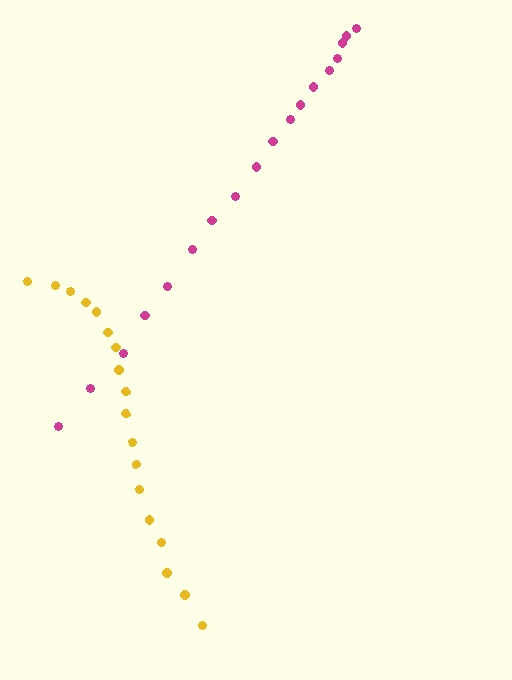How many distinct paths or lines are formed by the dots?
There are 2 distinct paths.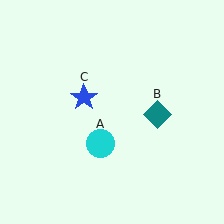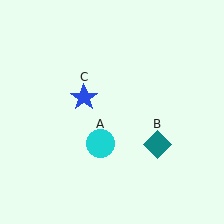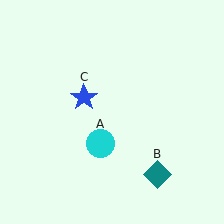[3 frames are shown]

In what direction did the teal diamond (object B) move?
The teal diamond (object B) moved down.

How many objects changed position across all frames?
1 object changed position: teal diamond (object B).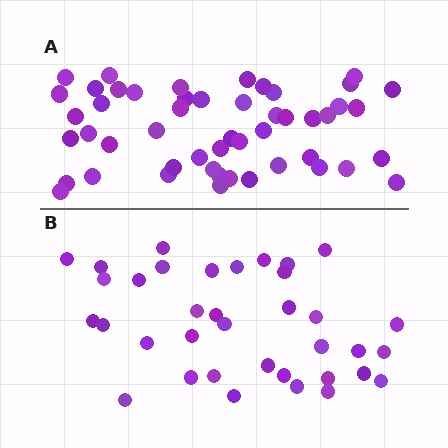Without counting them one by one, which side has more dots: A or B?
Region A (the top region) has more dots.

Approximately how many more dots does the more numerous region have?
Region A has approximately 15 more dots than region B.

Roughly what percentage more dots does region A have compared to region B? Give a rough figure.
About 40% more.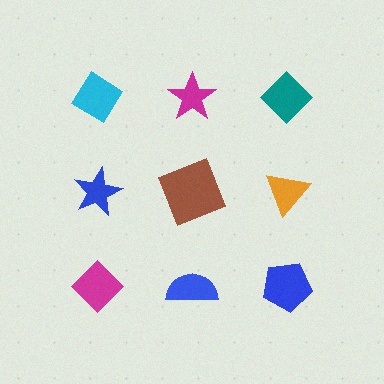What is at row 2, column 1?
A blue star.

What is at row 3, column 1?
A magenta diamond.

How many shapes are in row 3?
3 shapes.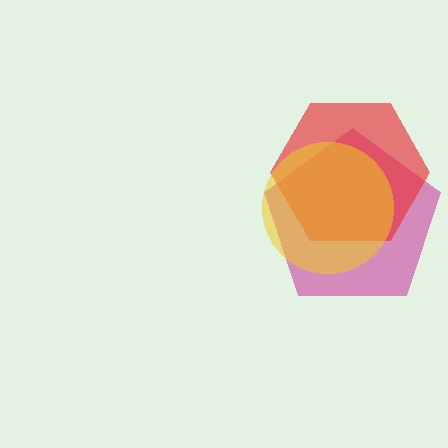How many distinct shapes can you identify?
There are 3 distinct shapes: a magenta pentagon, a red hexagon, a yellow circle.